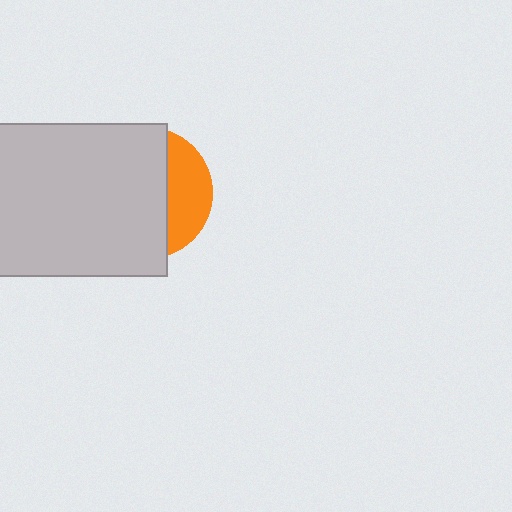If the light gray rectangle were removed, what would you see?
You would see the complete orange circle.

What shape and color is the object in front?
The object in front is a light gray rectangle.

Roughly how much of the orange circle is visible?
A small part of it is visible (roughly 31%).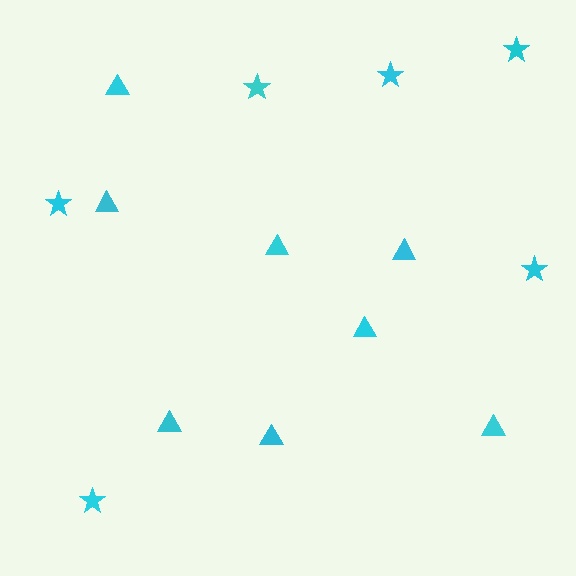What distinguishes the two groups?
There are 2 groups: one group of triangles (8) and one group of stars (6).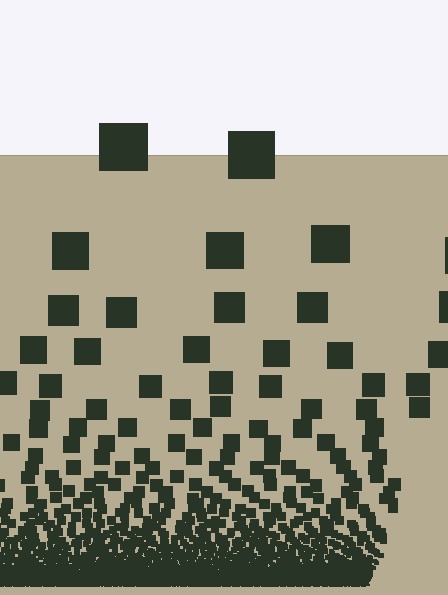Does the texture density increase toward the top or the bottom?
Density increases toward the bottom.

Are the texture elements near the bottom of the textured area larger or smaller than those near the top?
Smaller. The gradient is inverted — elements near the bottom are smaller and denser.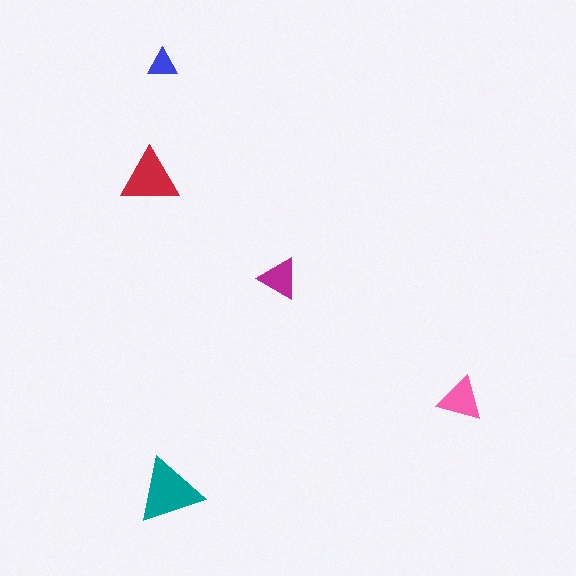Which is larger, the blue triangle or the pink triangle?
The pink one.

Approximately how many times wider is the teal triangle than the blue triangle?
About 2 times wider.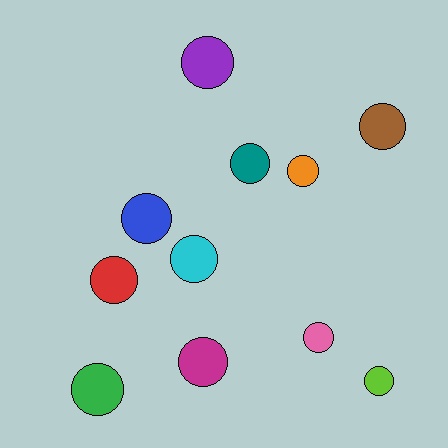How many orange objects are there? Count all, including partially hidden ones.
There is 1 orange object.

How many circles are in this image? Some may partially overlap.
There are 11 circles.